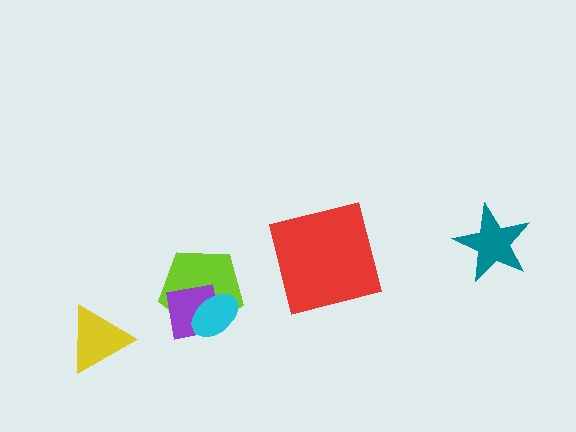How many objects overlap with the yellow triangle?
0 objects overlap with the yellow triangle.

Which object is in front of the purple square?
The cyan ellipse is in front of the purple square.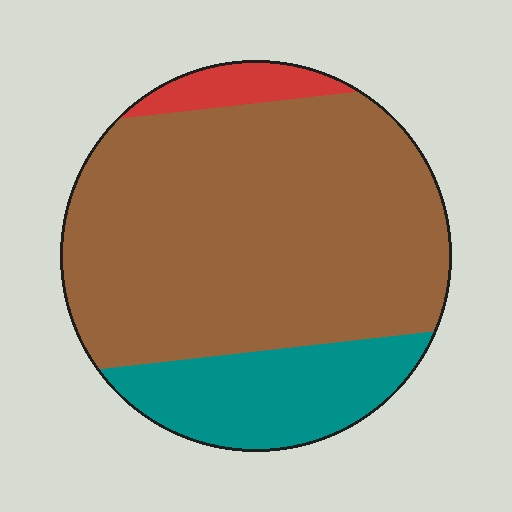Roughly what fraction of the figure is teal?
Teal takes up about one fifth (1/5) of the figure.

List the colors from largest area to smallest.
From largest to smallest: brown, teal, red.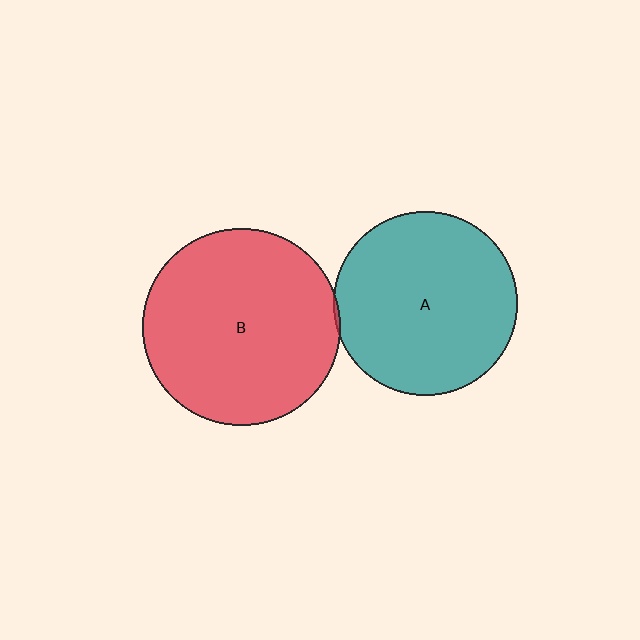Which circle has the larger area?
Circle B (red).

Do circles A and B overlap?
Yes.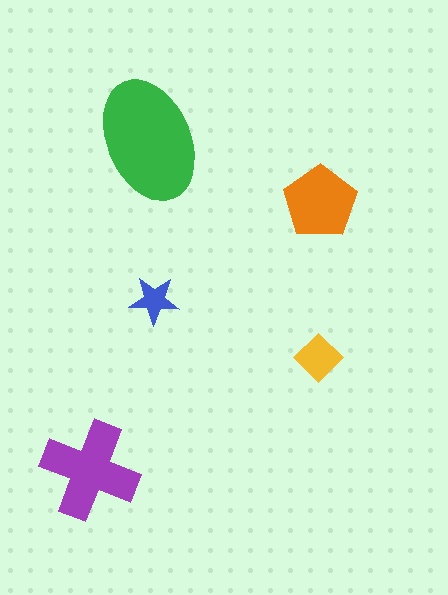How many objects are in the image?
There are 5 objects in the image.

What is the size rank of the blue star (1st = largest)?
5th.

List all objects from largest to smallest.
The green ellipse, the purple cross, the orange pentagon, the yellow diamond, the blue star.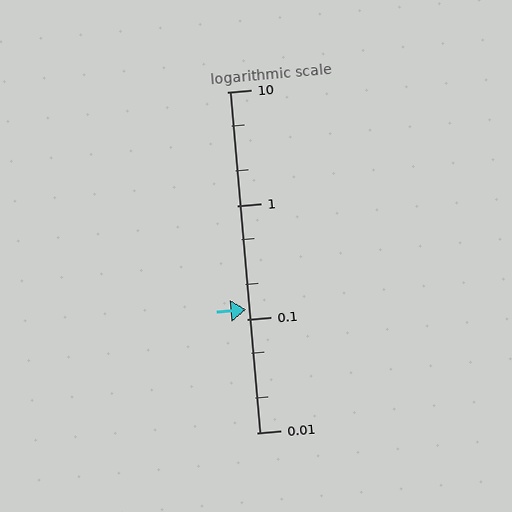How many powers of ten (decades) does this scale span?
The scale spans 3 decades, from 0.01 to 10.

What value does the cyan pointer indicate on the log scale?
The pointer indicates approximately 0.12.